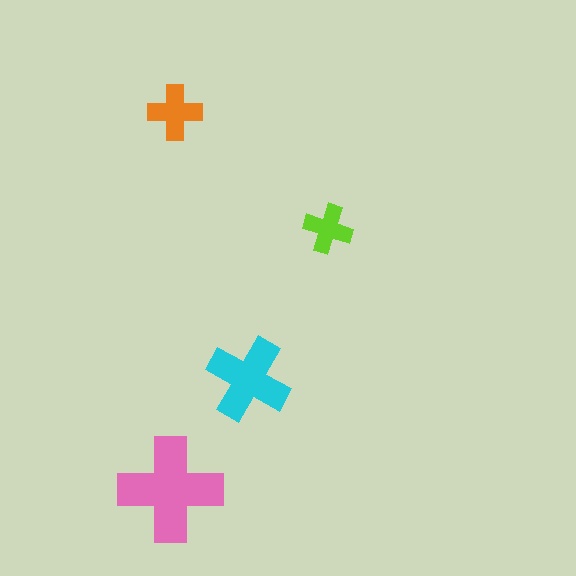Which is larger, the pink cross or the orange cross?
The pink one.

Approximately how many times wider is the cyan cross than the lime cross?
About 1.5 times wider.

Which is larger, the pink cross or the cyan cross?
The pink one.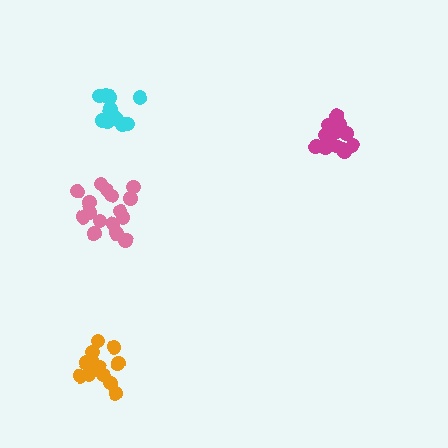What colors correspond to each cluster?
The clusters are colored: pink, orange, magenta, cyan.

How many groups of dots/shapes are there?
There are 4 groups.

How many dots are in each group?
Group 1: 16 dots, Group 2: 12 dots, Group 3: 16 dots, Group 4: 13 dots (57 total).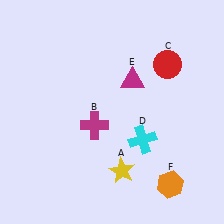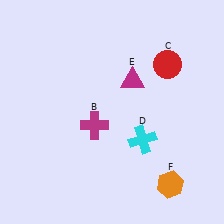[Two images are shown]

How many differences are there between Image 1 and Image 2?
There is 1 difference between the two images.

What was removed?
The yellow star (A) was removed in Image 2.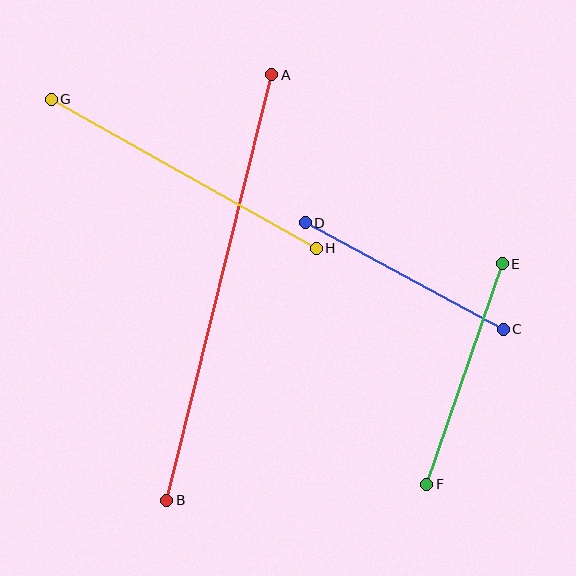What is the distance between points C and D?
The distance is approximately 225 pixels.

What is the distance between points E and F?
The distance is approximately 233 pixels.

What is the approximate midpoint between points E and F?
The midpoint is at approximately (464, 374) pixels.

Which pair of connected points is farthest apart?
Points A and B are farthest apart.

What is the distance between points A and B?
The distance is approximately 438 pixels.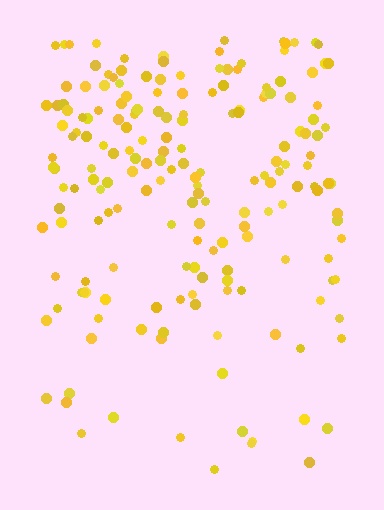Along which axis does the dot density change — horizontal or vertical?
Vertical.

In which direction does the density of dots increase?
From bottom to top, with the top side densest.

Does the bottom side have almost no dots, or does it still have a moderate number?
Still a moderate number, just noticeably fewer than the top.